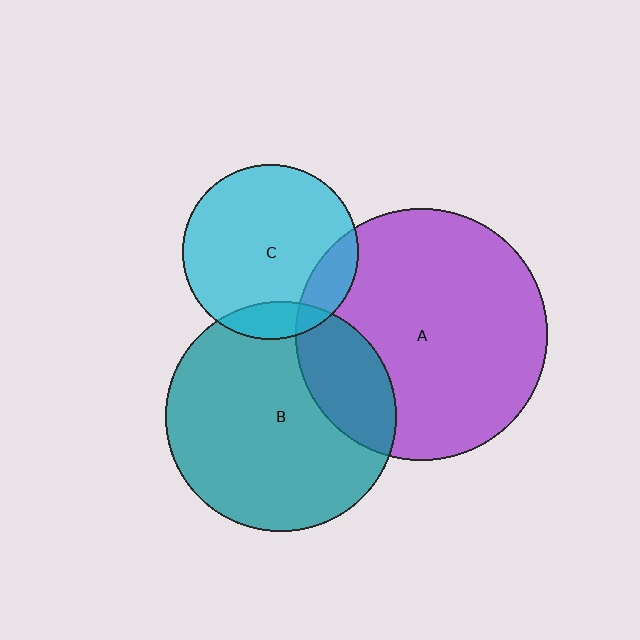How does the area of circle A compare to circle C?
Approximately 2.1 times.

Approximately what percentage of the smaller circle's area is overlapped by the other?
Approximately 15%.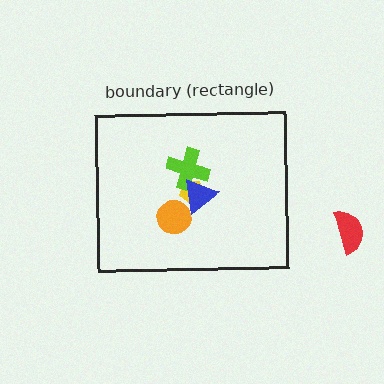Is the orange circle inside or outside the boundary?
Inside.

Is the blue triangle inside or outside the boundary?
Inside.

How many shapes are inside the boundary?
4 inside, 1 outside.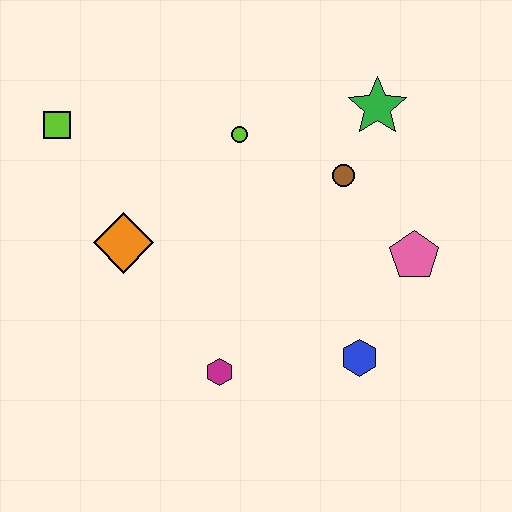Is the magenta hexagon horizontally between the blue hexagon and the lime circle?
No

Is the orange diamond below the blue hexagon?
No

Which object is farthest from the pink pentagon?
The lime square is farthest from the pink pentagon.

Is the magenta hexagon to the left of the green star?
Yes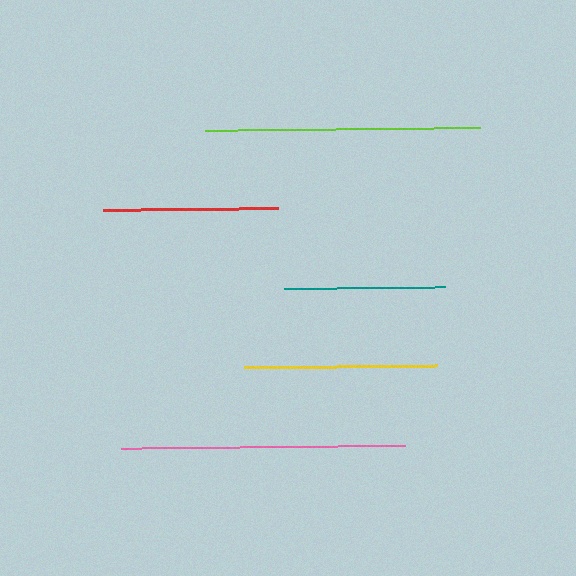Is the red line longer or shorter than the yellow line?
The yellow line is longer than the red line.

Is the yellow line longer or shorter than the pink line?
The pink line is longer than the yellow line.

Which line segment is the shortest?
The teal line is the shortest at approximately 161 pixels.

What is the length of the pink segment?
The pink segment is approximately 284 pixels long.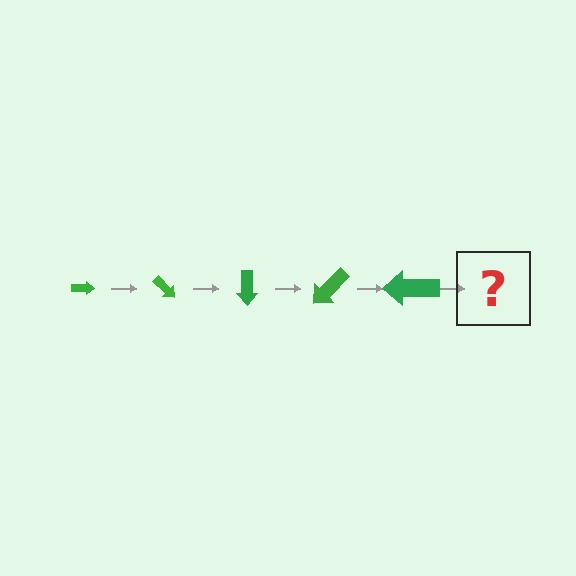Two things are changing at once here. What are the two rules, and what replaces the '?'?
The two rules are that the arrow grows larger each step and it rotates 45 degrees each step. The '?' should be an arrow, larger than the previous one and rotated 225 degrees from the start.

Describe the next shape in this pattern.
It should be an arrow, larger than the previous one and rotated 225 degrees from the start.